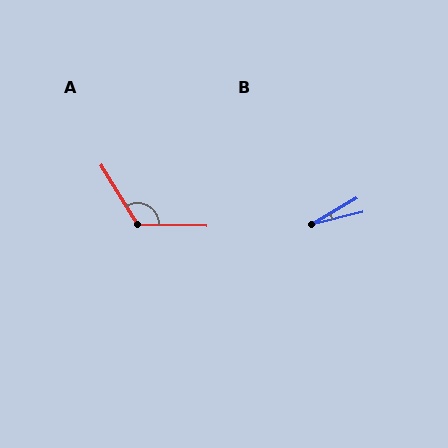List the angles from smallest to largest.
B (16°), A (123°).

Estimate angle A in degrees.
Approximately 123 degrees.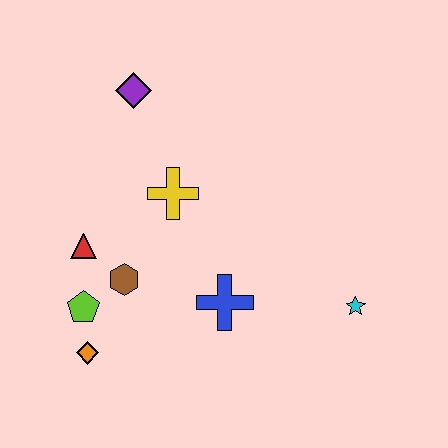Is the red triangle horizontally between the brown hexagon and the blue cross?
No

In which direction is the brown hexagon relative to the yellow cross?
The brown hexagon is below the yellow cross.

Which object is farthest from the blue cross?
The purple diamond is farthest from the blue cross.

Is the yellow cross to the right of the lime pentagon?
Yes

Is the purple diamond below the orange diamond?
No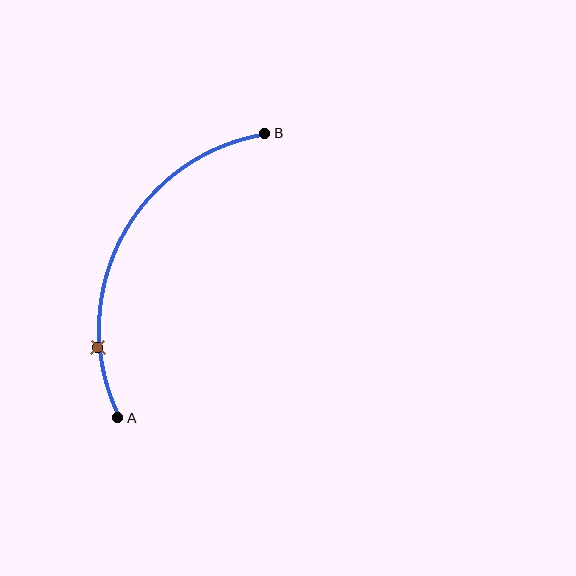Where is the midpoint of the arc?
The arc midpoint is the point on the curve farthest from the straight line joining A and B. It sits to the left of that line.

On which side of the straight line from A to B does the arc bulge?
The arc bulges to the left of the straight line connecting A and B.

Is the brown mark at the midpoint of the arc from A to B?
No. The brown mark lies on the arc but is closer to endpoint A. The arc midpoint would be at the point on the curve equidistant along the arc from both A and B.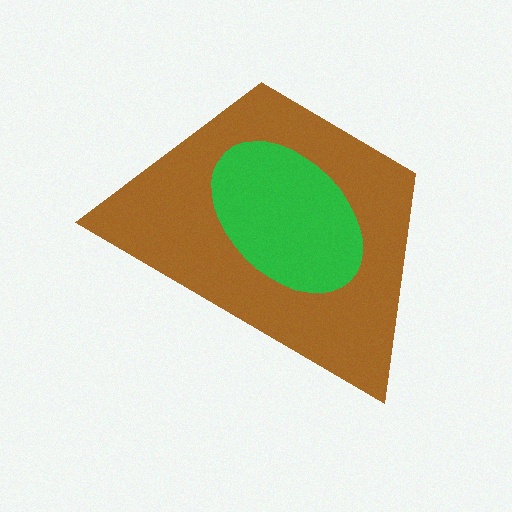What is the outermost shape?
The brown trapezoid.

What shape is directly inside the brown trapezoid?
The green ellipse.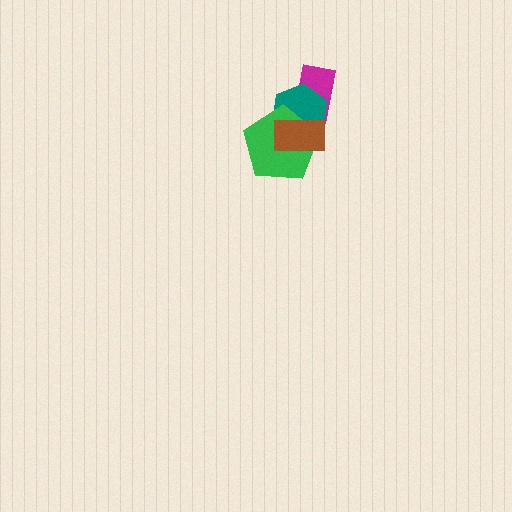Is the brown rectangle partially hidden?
No, no other shape covers it.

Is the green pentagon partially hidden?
Yes, it is partially covered by another shape.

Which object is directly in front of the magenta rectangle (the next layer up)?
The teal hexagon is directly in front of the magenta rectangle.